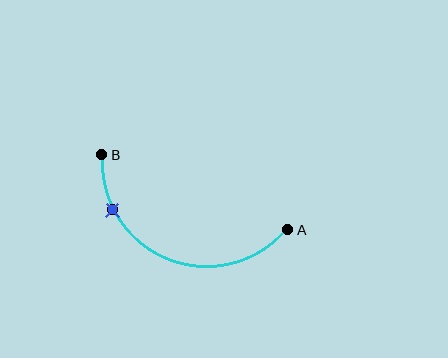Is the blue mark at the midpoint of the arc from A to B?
No. The blue mark lies on the arc but is closer to endpoint B. The arc midpoint would be at the point on the curve equidistant along the arc from both A and B.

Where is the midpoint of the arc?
The arc midpoint is the point on the curve farthest from the straight line joining A and B. It sits below that line.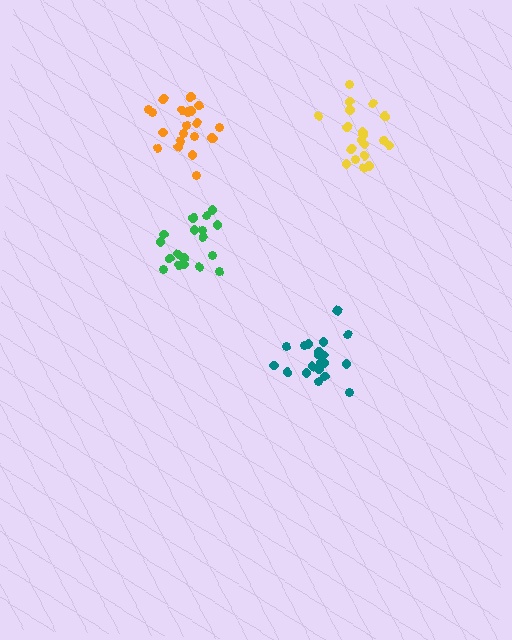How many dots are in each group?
Group 1: 20 dots, Group 2: 20 dots, Group 3: 19 dots, Group 4: 21 dots (80 total).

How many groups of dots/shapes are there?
There are 4 groups.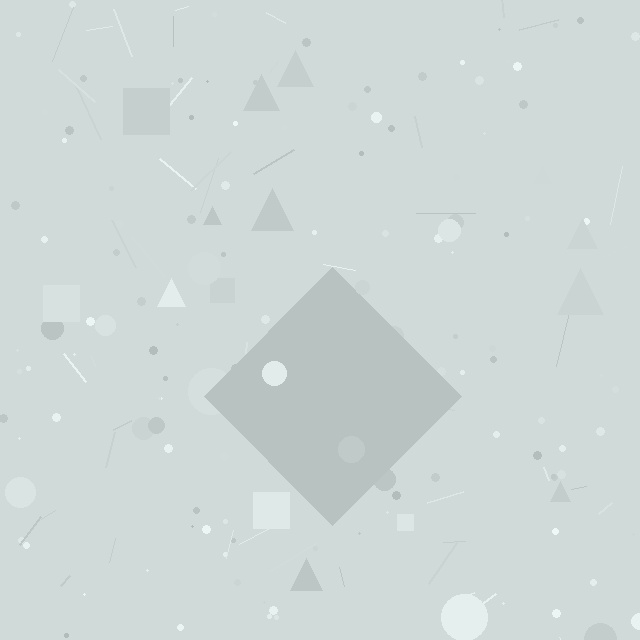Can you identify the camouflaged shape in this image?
The camouflaged shape is a diamond.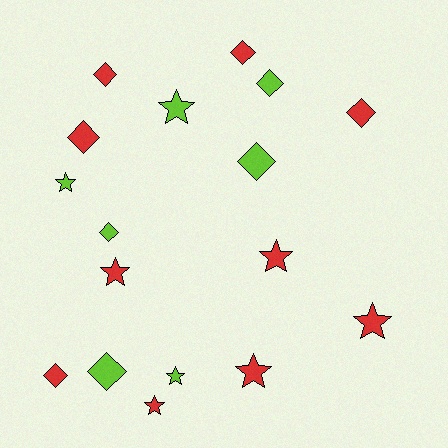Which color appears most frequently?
Red, with 10 objects.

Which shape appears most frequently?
Diamond, with 9 objects.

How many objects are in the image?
There are 17 objects.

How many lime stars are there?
There are 3 lime stars.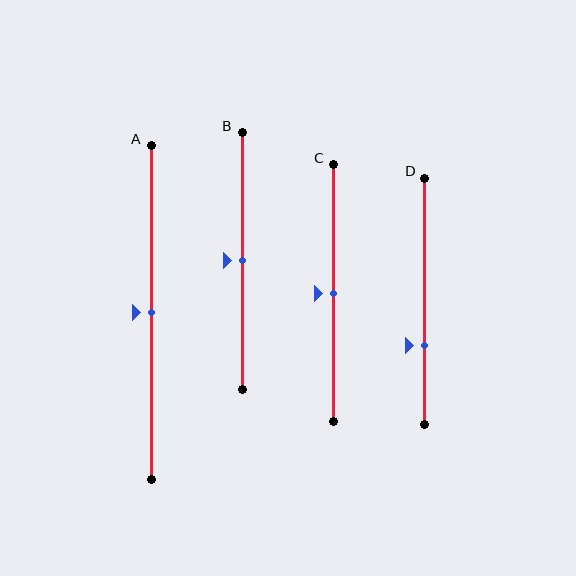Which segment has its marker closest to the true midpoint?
Segment A has its marker closest to the true midpoint.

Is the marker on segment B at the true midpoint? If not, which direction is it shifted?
Yes, the marker on segment B is at the true midpoint.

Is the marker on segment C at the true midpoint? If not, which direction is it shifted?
Yes, the marker on segment C is at the true midpoint.